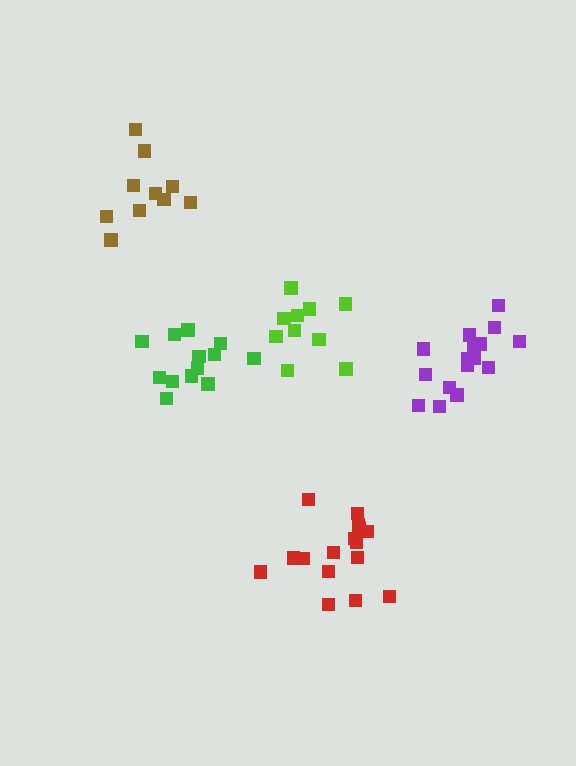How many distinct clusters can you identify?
There are 5 distinct clusters.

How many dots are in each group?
Group 1: 10 dots, Group 2: 16 dots, Group 3: 10 dots, Group 4: 13 dots, Group 5: 16 dots (65 total).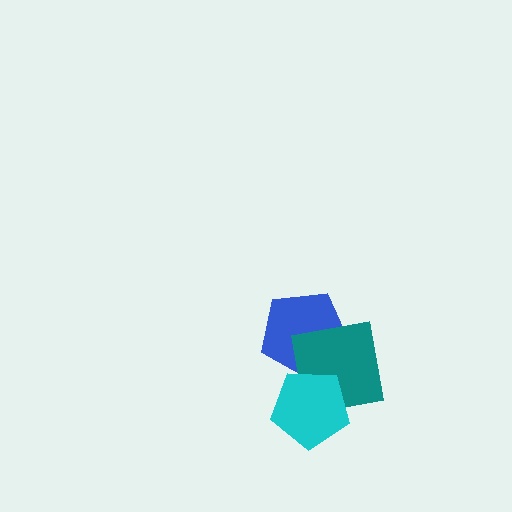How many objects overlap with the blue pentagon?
2 objects overlap with the blue pentagon.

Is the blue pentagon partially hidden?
Yes, it is partially covered by another shape.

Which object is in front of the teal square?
The cyan pentagon is in front of the teal square.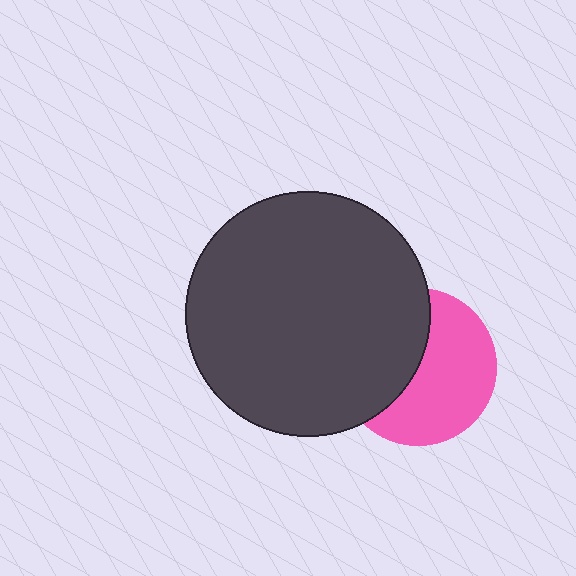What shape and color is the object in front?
The object in front is a dark gray circle.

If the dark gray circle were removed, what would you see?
You would see the complete pink circle.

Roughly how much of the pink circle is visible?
About half of it is visible (roughly 56%).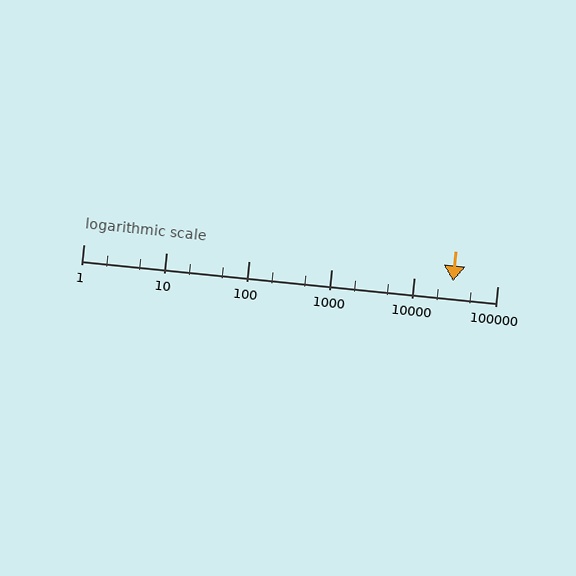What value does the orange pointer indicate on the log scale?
The pointer indicates approximately 29000.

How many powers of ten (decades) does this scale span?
The scale spans 5 decades, from 1 to 100000.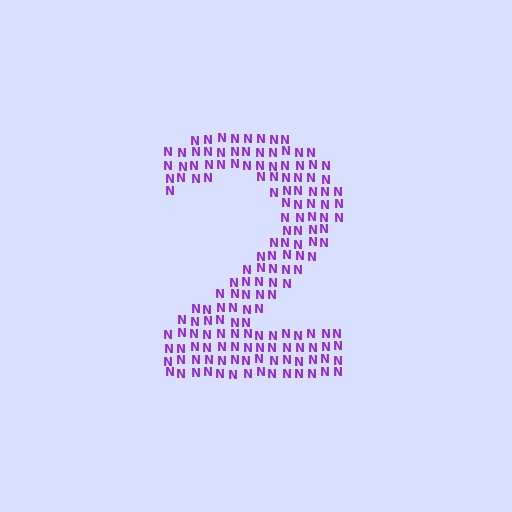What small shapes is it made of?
It is made of small letter N's.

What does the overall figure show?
The overall figure shows the digit 2.